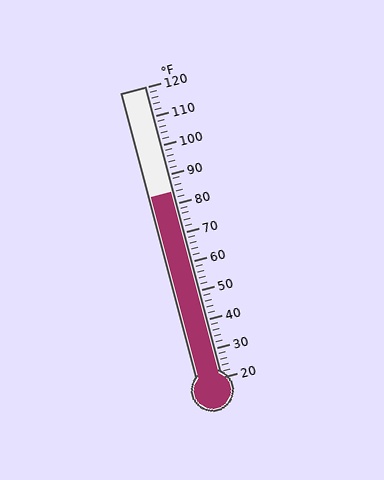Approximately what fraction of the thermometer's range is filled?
The thermometer is filled to approximately 65% of its range.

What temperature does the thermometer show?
The thermometer shows approximately 84°F.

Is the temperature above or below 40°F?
The temperature is above 40°F.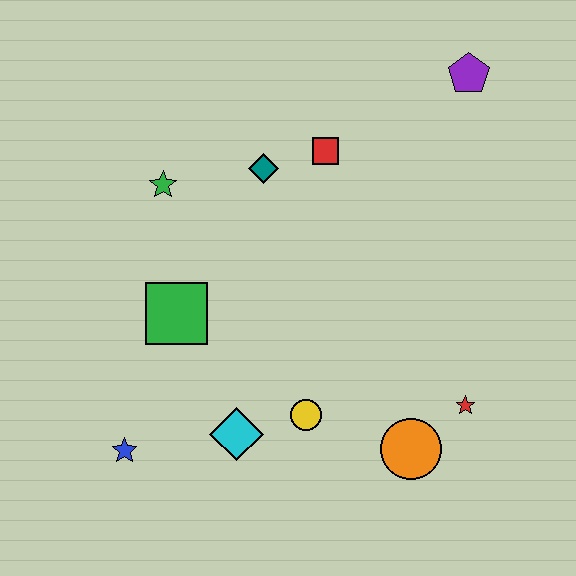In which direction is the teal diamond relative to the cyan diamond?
The teal diamond is above the cyan diamond.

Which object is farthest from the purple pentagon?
The blue star is farthest from the purple pentagon.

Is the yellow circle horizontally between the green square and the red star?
Yes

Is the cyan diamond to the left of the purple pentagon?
Yes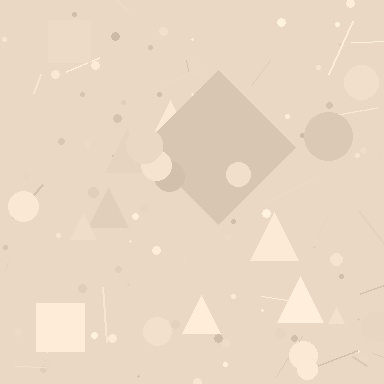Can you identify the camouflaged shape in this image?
The camouflaged shape is a diamond.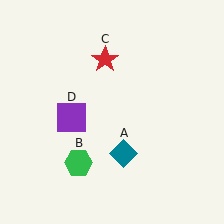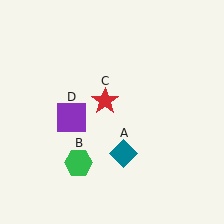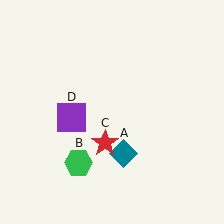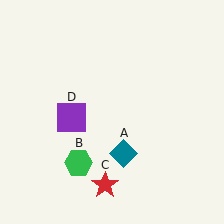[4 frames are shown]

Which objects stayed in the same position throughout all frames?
Teal diamond (object A) and green hexagon (object B) and purple square (object D) remained stationary.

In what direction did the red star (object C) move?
The red star (object C) moved down.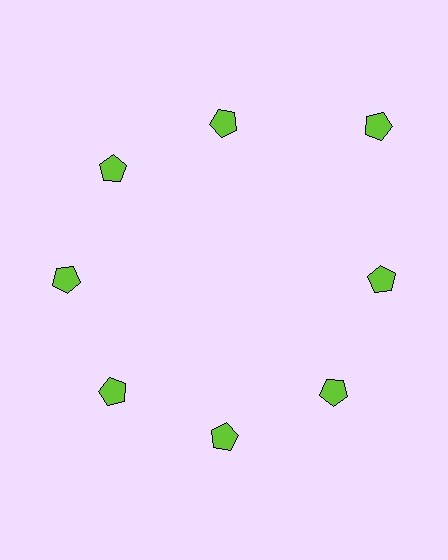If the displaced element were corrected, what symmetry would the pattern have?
It would have 8-fold rotational symmetry — the pattern would map onto itself every 45 degrees.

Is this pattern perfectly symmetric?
No. The 8 lime pentagons are arranged in a ring, but one element near the 2 o'clock position is pushed outward from the center, breaking the 8-fold rotational symmetry.